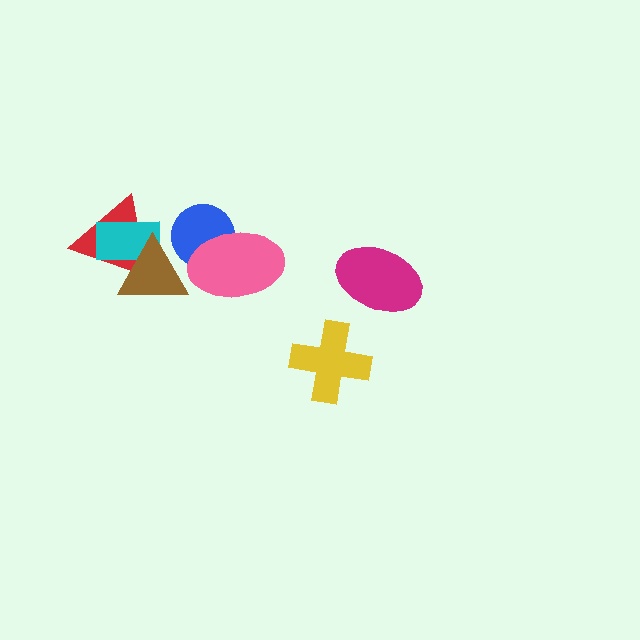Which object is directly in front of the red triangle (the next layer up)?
The cyan rectangle is directly in front of the red triangle.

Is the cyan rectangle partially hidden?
Yes, it is partially covered by another shape.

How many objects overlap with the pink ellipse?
1 object overlaps with the pink ellipse.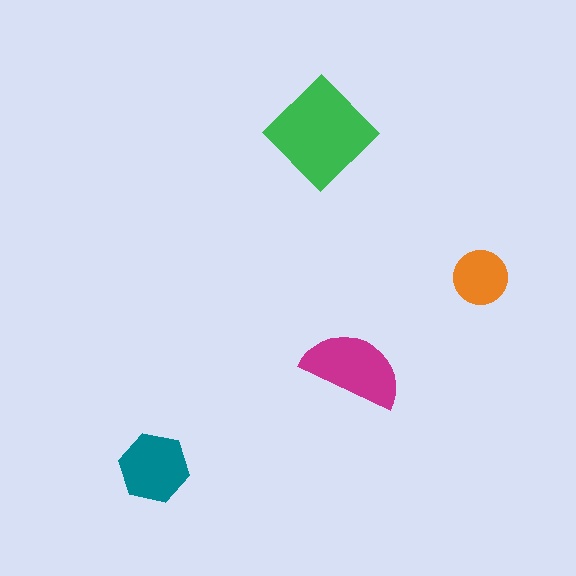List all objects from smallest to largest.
The orange circle, the teal hexagon, the magenta semicircle, the green diamond.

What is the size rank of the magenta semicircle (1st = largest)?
2nd.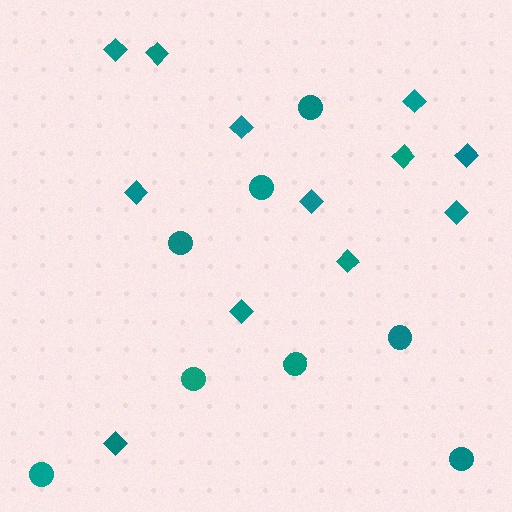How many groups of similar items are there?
There are 2 groups: one group of diamonds (12) and one group of circles (8).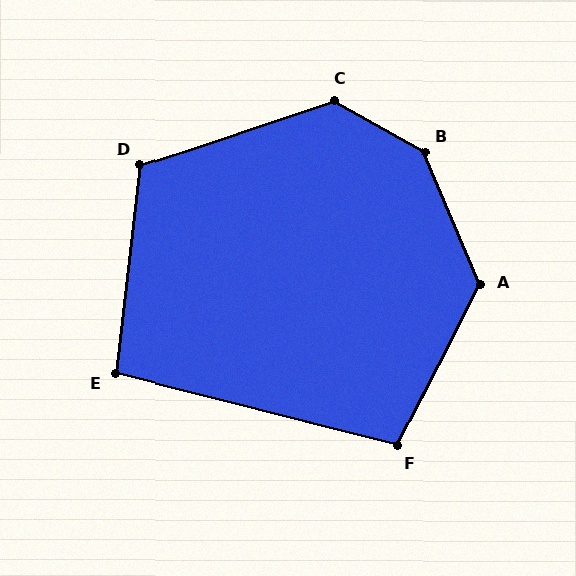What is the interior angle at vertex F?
Approximately 103 degrees (obtuse).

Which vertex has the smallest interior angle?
E, at approximately 98 degrees.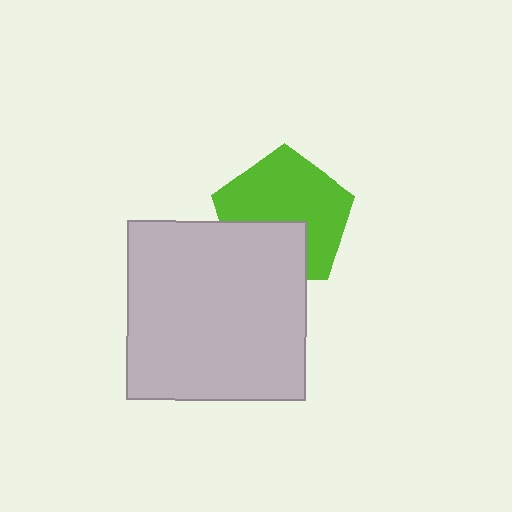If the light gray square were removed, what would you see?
You would see the complete lime pentagon.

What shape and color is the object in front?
The object in front is a light gray square.